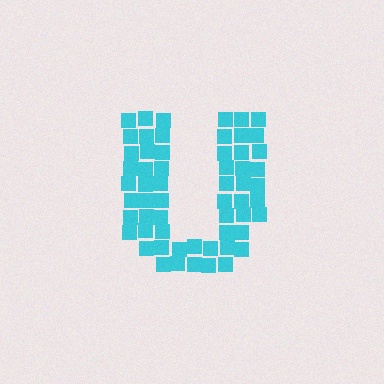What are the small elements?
The small elements are squares.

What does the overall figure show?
The overall figure shows the letter U.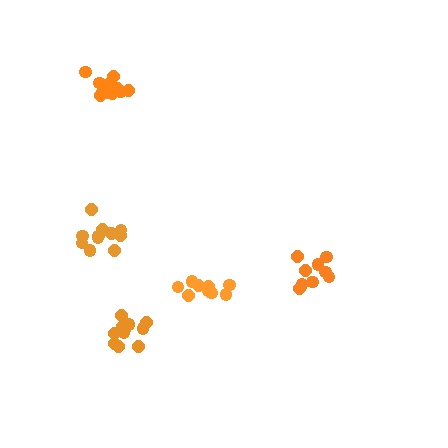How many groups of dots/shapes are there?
There are 5 groups.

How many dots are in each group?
Group 1: 11 dots, Group 2: 12 dots, Group 3: 9 dots, Group 4: 9 dots, Group 5: 11 dots (52 total).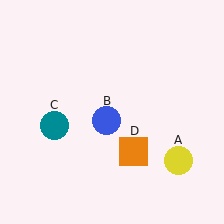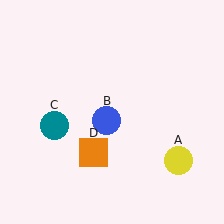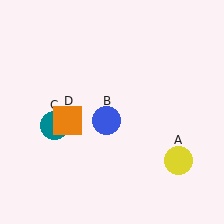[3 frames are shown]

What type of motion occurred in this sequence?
The orange square (object D) rotated clockwise around the center of the scene.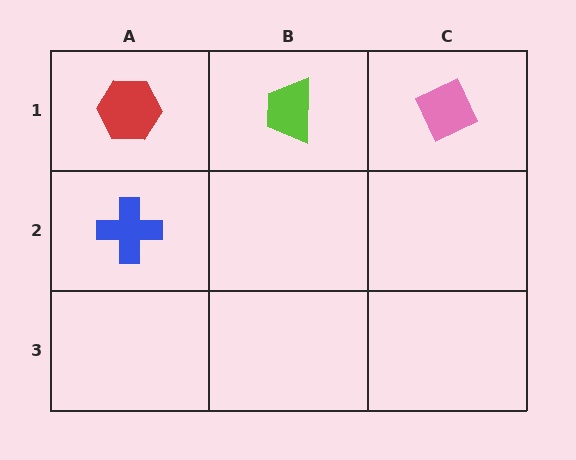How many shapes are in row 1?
3 shapes.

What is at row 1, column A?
A red hexagon.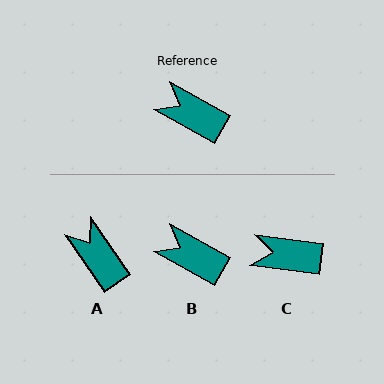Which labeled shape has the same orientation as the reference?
B.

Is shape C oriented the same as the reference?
No, it is off by about 21 degrees.